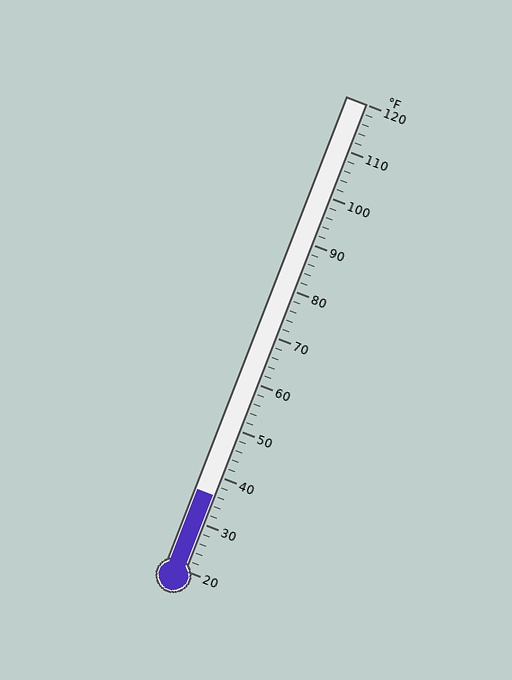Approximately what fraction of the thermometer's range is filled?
The thermometer is filled to approximately 15% of its range.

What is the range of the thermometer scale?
The thermometer scale ranges from 20°F to 120°F.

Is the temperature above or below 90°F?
The temperature is below 90°F.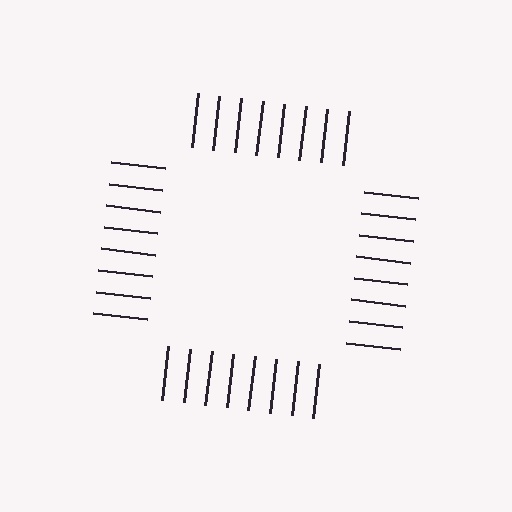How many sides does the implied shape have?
4 sides — the line-ends trace a square.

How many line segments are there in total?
32 — 8 along each of the 4 edges.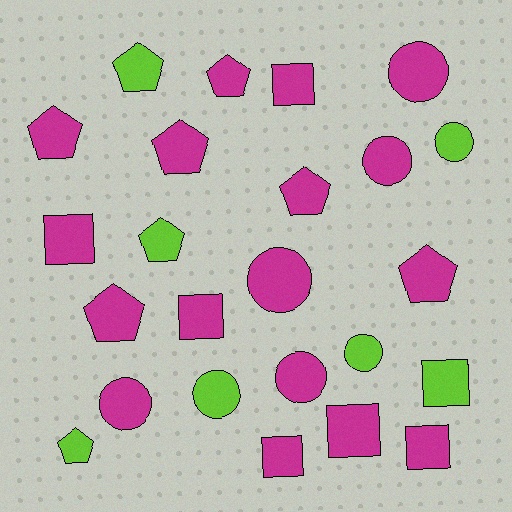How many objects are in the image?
There are 24 objects.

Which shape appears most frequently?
Pentagon, with 9 objects.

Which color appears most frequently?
Magenta, with 17 objects.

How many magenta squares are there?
There are 6 magenta squares.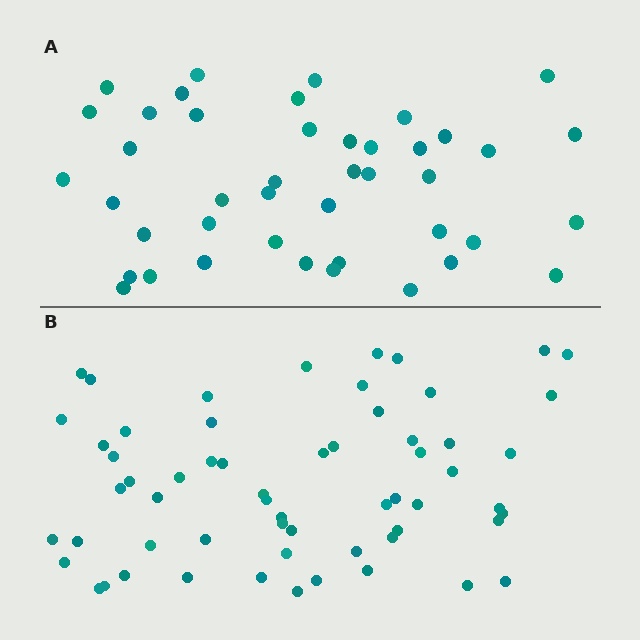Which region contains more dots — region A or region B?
Region B (the bottom region) has more dots.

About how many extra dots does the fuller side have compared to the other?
Region B has approximately 15 more dots than region A.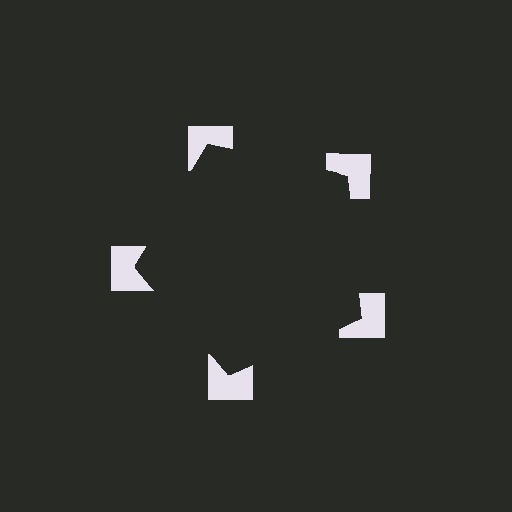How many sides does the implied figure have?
5 sides.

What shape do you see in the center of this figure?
An illusory pentagon — its edges are inferred from the aligned wedge cuts in the notched squares, not physically drawn.